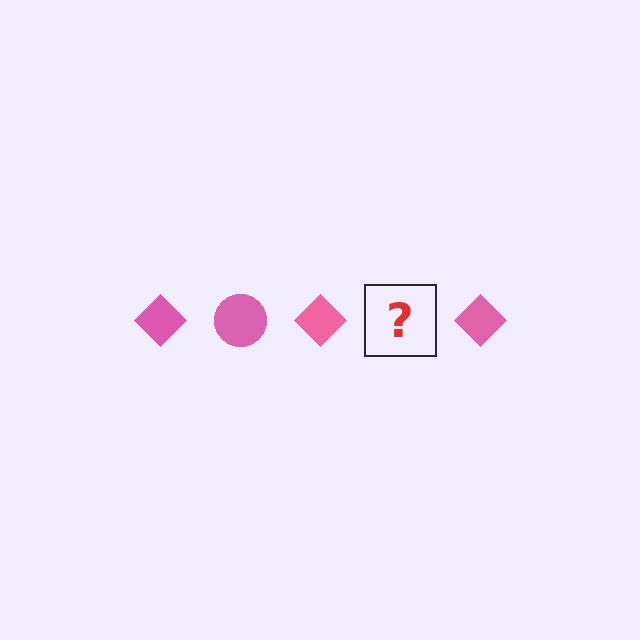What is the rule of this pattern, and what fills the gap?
The rule is that the pattern cycles through diamond, circle shapes in pink. The gap should be filled with a pink circle.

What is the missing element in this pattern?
The missing element is a pink circle.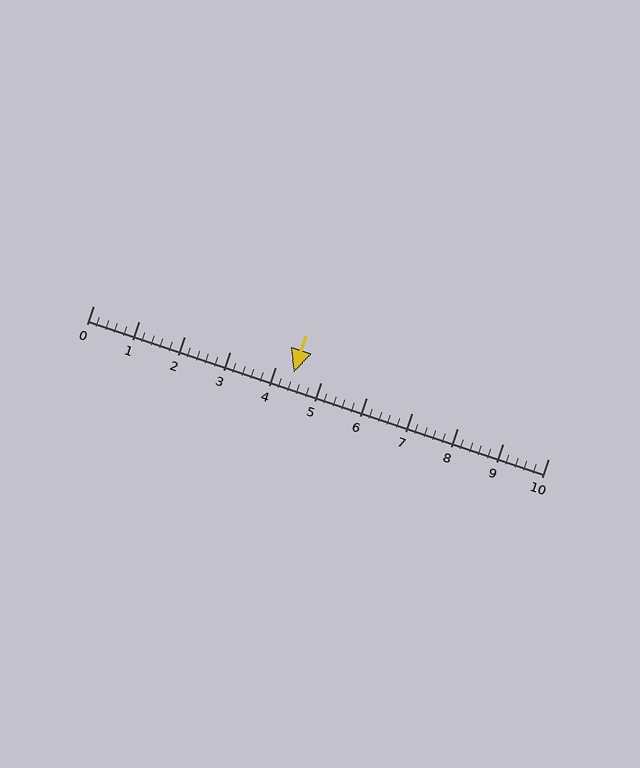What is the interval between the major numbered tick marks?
The major tick marks are spaced 1 units apart.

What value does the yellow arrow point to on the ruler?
The yellow arrow points to approximately 4.4.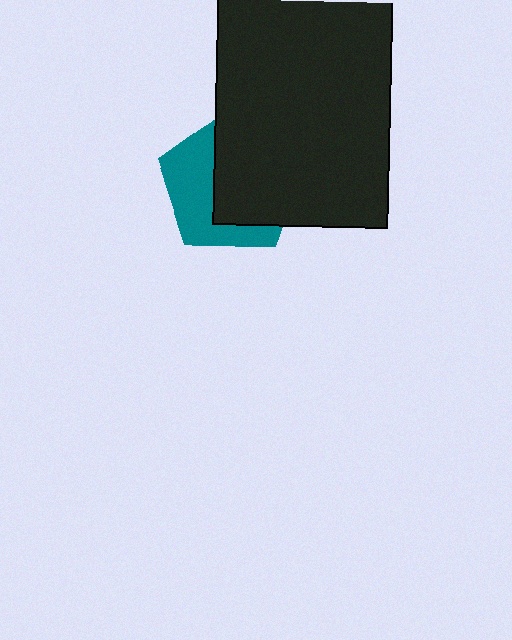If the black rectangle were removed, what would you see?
You would see the complete teal pentagon.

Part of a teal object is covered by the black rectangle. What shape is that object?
It is a pentagon.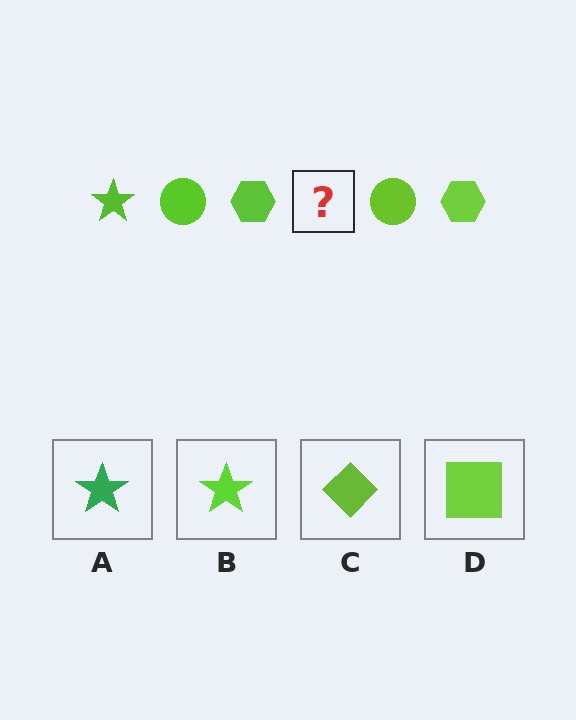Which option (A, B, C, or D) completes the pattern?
B.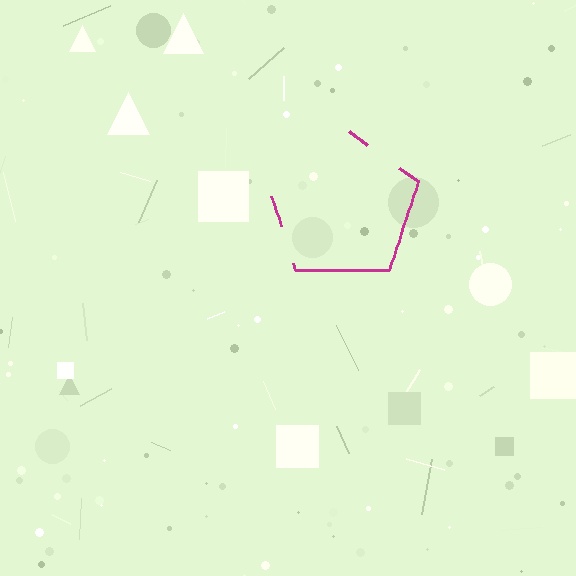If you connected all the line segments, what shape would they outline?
They would outline a pentagon.